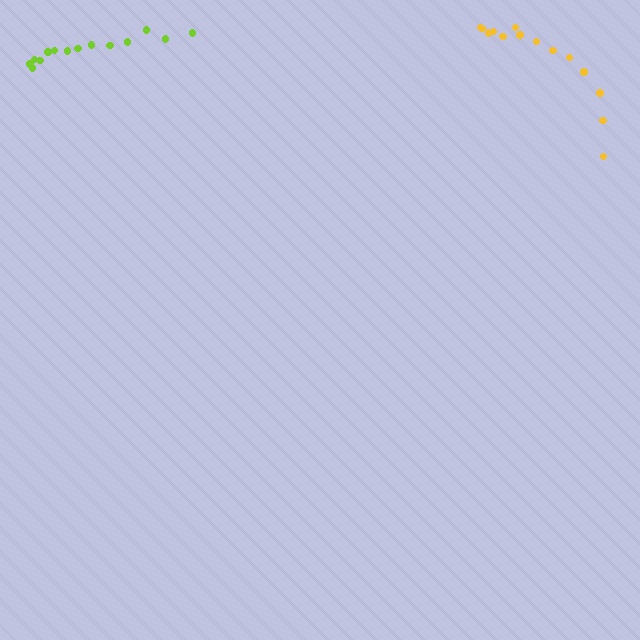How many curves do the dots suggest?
There are 2 distinct paths.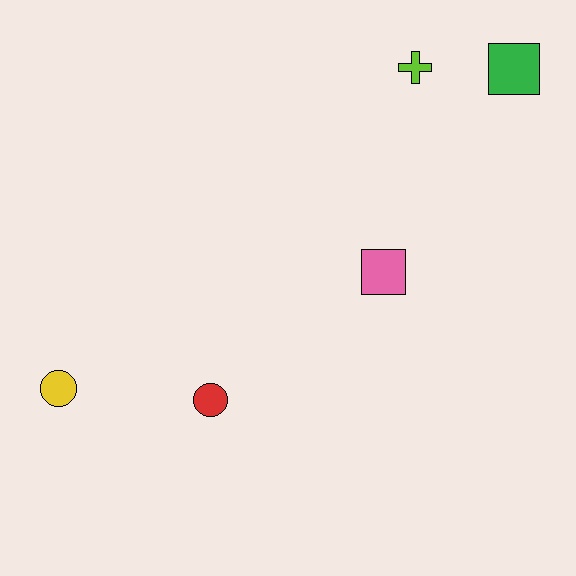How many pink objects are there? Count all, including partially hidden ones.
There is 1 pink object.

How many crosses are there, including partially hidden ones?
There is 1 cross.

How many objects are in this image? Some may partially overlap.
There are 5 objects.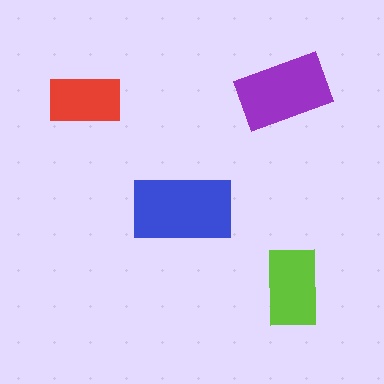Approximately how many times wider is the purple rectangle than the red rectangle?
About 1.5 times wider.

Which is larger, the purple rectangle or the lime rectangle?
The purple one.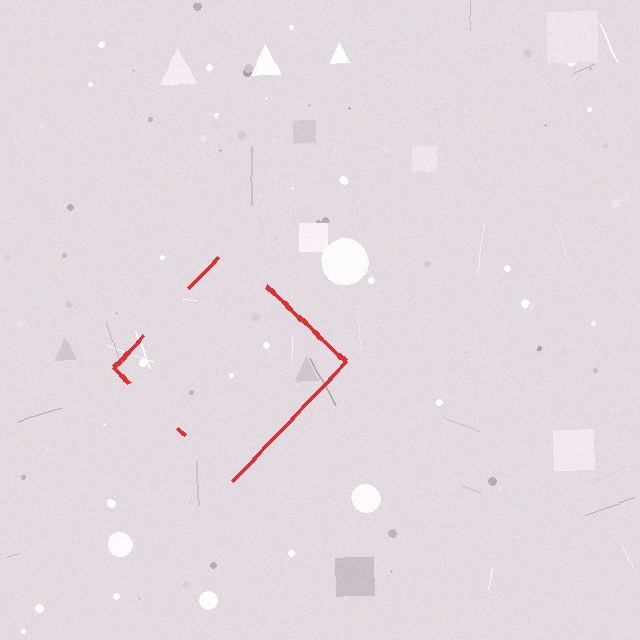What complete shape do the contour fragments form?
The contour fragments form a diamond.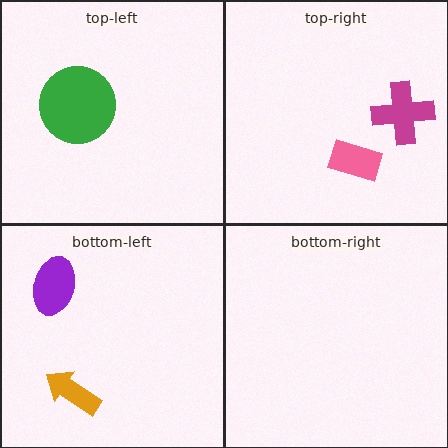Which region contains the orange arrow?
The bottom-left region.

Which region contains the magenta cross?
The top-right region.